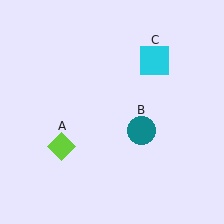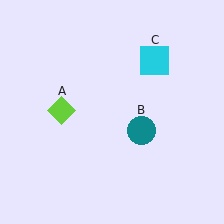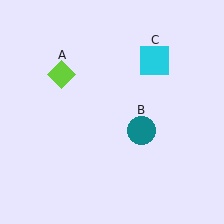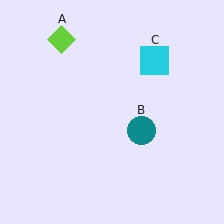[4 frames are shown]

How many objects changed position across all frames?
1 object changed position: lime diamond (object A).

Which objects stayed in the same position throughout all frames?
Teal circle (object B) and cyan square (object C) remained stationary.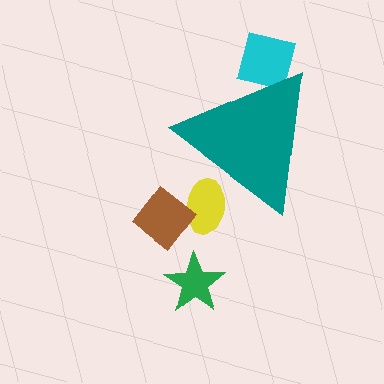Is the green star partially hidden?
No, the green star is fully visible.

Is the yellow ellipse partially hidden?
Yes, the yellow ellipse is partially hidden behind the teal triangle.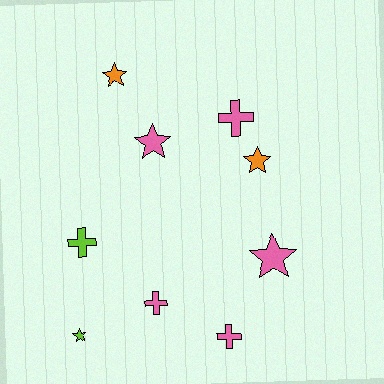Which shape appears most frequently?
Star, with 5 objects.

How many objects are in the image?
There are 9 objects.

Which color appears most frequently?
Pink, with 5 objects.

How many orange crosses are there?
There are no orange crosses.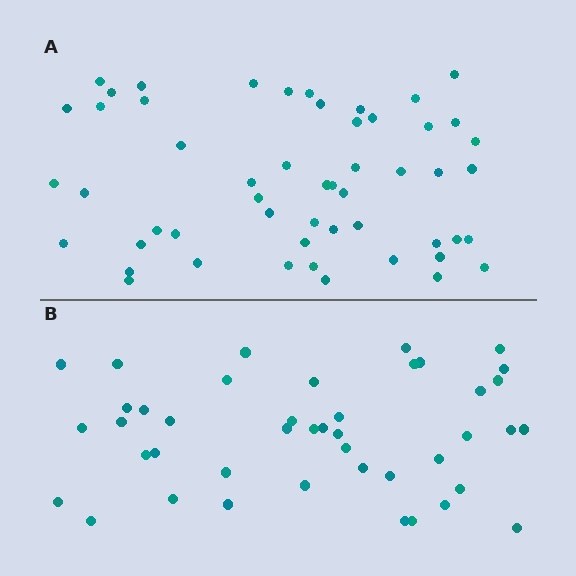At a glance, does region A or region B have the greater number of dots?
Region A (the top region) has more dots.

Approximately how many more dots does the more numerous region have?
Region A has roughly 10 or so more dots than region B.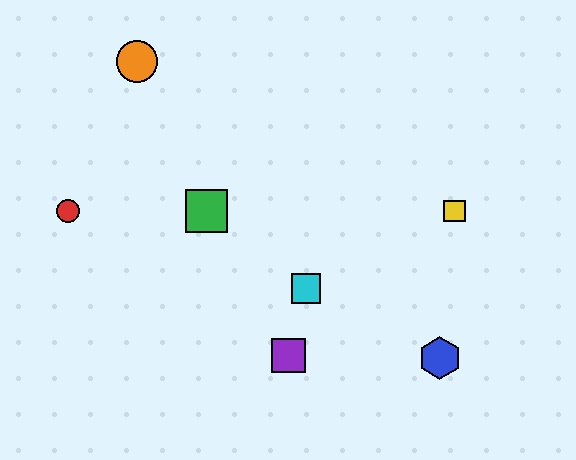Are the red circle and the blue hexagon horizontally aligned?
No, the red circle is at y≈211 and the blue hexagon is at y≈358.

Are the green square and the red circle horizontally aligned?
Yes, both are at y≈211.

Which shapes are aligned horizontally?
The red circle, the green square, the yellow square are aligned horizontally.